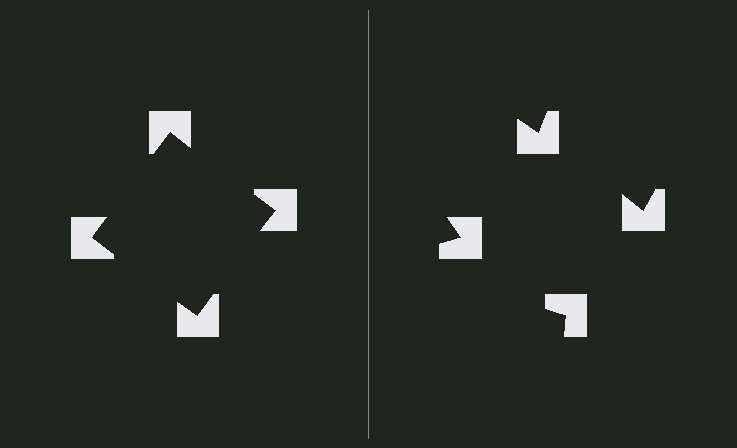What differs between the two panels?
The notched squares are positioned identically on both sides; only the wedge orientations differ. On the left they align to a square; on the right they are misaligned.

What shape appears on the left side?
An illusory square.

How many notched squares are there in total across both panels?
8 — 4 on each side.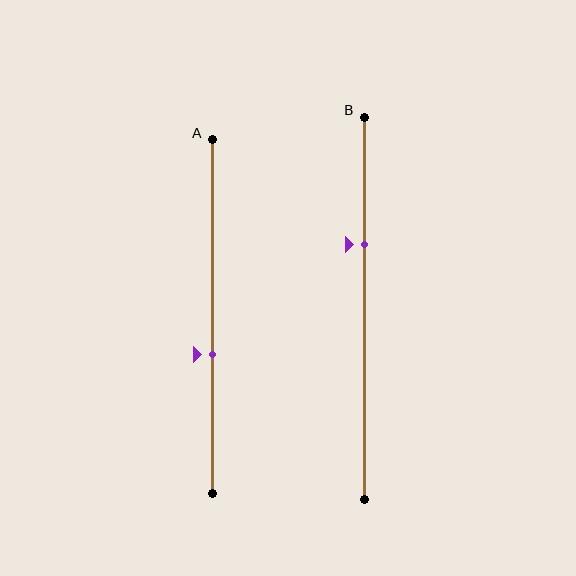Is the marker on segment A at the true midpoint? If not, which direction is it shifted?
No, the marker on segment A is shifted downward by about 11% of the segment length.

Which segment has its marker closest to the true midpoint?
Segment A has its marker closest to the true midpoint.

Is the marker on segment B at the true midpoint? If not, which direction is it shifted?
No, the marker on segment B is shifted upward by about 17% of the segment length.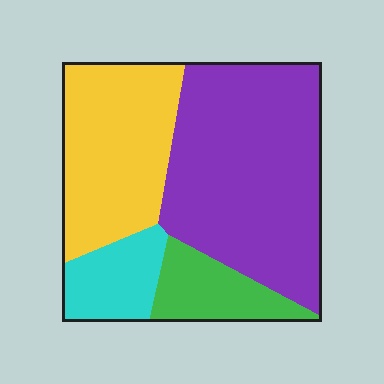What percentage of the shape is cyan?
Cyan covers 11% of the shape.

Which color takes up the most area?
Purple, at roughly 50%.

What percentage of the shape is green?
Green takes up less than a quarter of the shape.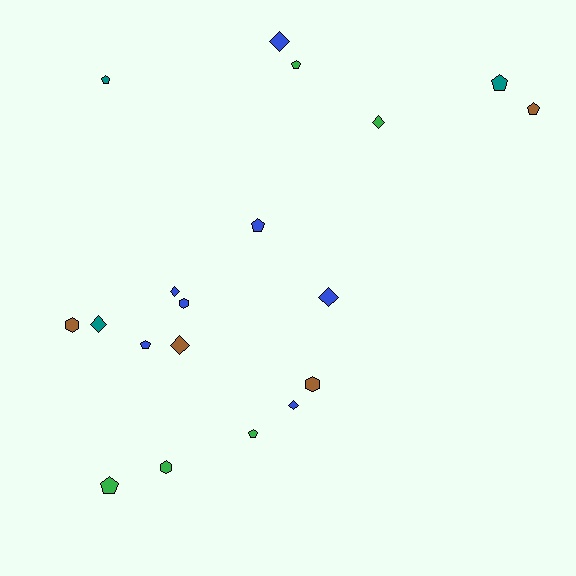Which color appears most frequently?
Blue, with 7 objects.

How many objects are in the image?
There are 19 objects.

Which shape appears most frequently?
Pentagon, with 8 objects.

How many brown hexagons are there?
There are 2 brown hexagons.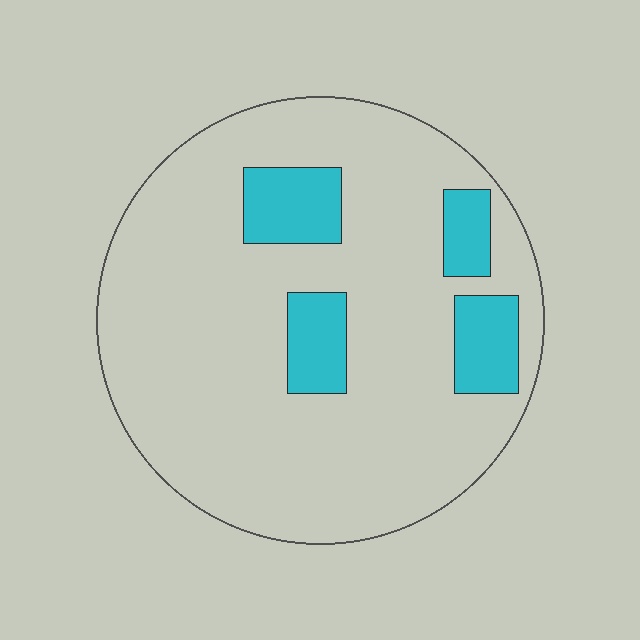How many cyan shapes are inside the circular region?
4.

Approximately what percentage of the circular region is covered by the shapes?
Approximately 15%.